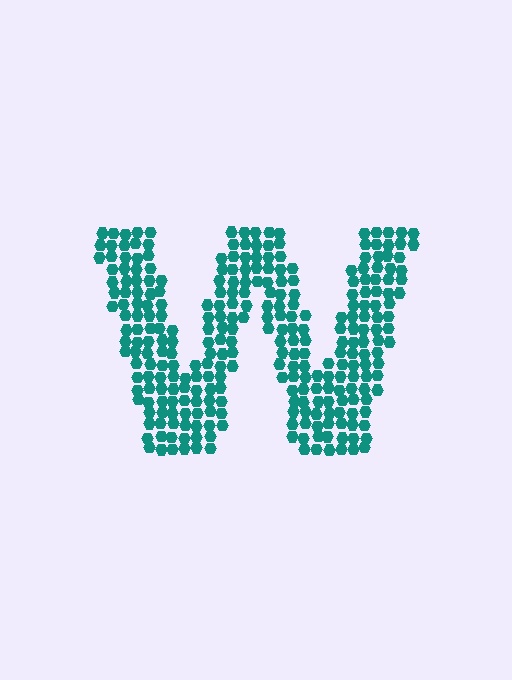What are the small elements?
The small elements are hexagons.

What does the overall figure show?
The overall figure shows the letter W.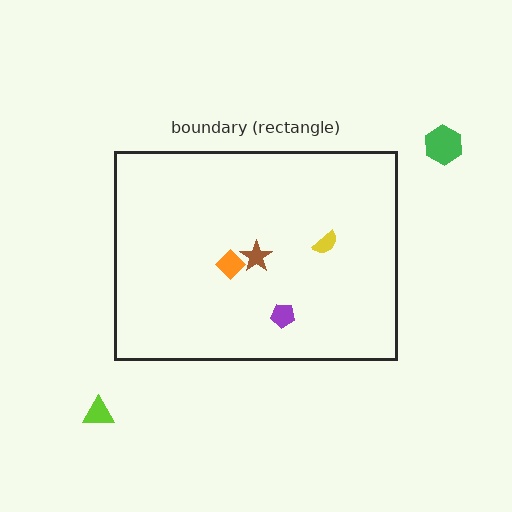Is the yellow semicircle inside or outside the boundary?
Inside.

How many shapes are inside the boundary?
4 inside, 2 outside.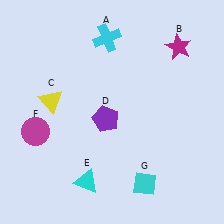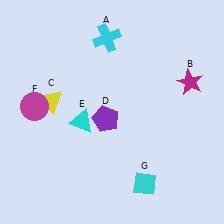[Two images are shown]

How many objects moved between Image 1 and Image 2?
3 objects moved between the two images.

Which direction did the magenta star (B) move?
The magenta star (B) moved down.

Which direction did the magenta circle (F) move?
The magenta circle (F) moved up.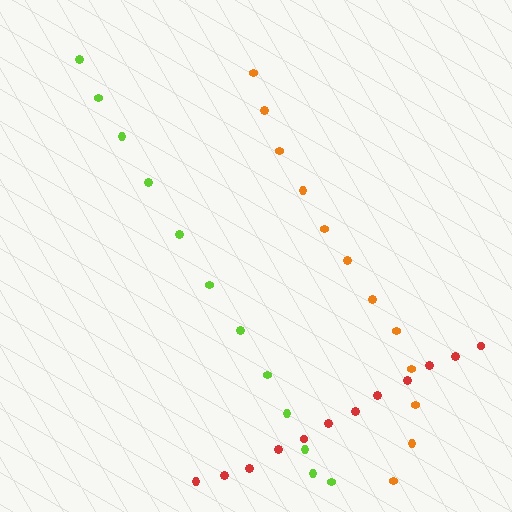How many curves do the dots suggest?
There are 3 distinct paths.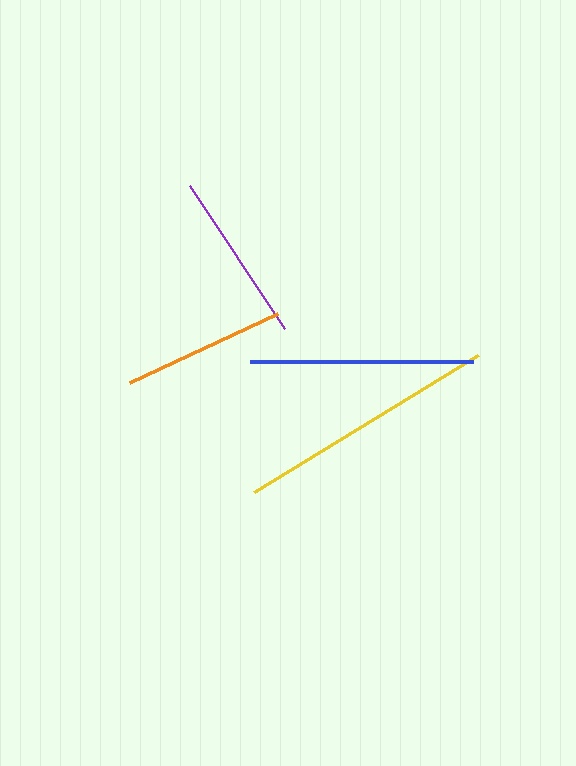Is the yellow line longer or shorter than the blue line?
The yellow line is longer than the blue line.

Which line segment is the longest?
The yellow line is the longest at approximately 262 pixels.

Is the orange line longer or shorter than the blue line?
The blue line is longer than the orange line.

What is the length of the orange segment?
The orange segment is approximately 163 pixels long.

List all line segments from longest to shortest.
From longest to shortest: yellow, blue, purple, orange.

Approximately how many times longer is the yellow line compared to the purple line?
The yellow line is approximately 1.5 times the length of the purple line.